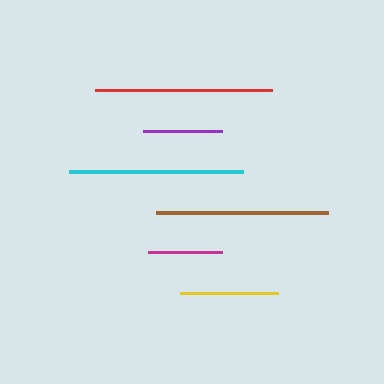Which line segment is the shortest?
The magenta line is the shortest at approximately 75 pixels.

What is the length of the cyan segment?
The cyan segment is approximately 174 pixels long.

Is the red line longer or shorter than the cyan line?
The red line is longer than the cyan line.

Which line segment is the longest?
The red line is the longest at approximately 177 pixels.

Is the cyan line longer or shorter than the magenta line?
The cyan line is longer than the magenta line.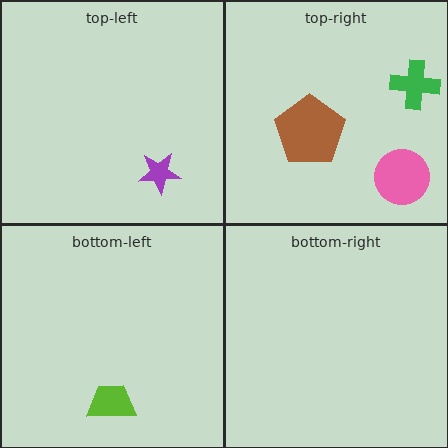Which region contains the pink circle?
The top-right region.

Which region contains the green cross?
The top-right region.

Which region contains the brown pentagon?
The top-right region.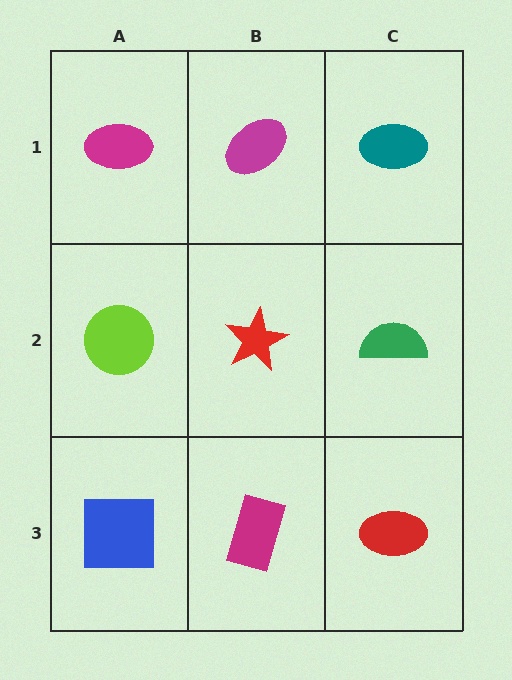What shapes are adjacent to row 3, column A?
A lime circle (row 2, column A), a magenta rectangle (row 3, column B).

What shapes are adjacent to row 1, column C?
A green semicircle (row 2, column C), a magenta ellipse (row 1, column B).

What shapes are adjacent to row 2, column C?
A teal ellipse (row 1, column C), a red ellipse (row 3, column C), a red star (row 2, column B).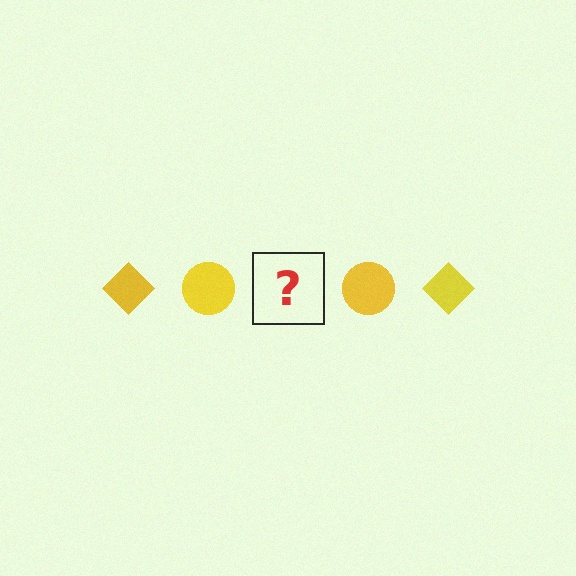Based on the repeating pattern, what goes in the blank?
The blank should be a yellow diamond.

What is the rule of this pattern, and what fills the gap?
The rule is that the pattern cycles through diamond, circle shapes in yellow. The gap should be filled with a yellow diamond.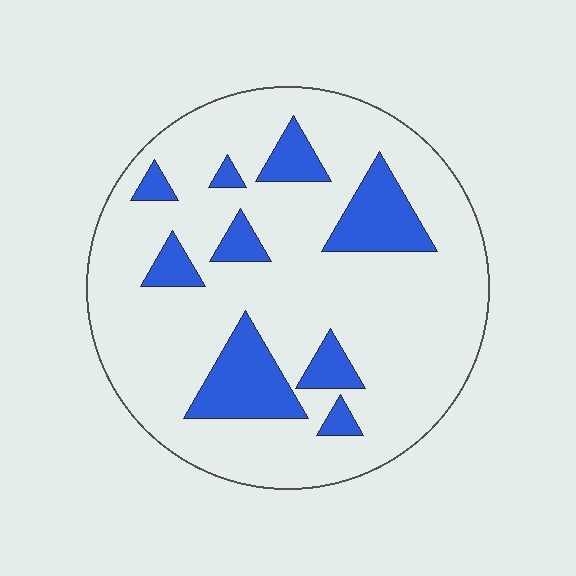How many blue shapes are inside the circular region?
9.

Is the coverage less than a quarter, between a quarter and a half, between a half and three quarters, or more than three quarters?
Less than a quarter.